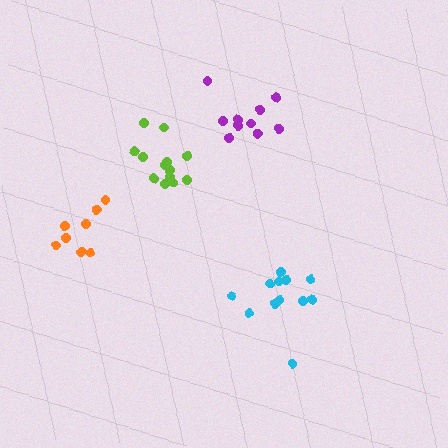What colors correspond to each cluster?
The clusters are colored: cyan, purple, orange, lime.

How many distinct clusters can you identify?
There are 4 distinct clusters.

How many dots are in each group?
Group 1: 12 dots, Group 2: 10 dots, Group 3: 8 dots, Group 4: 13 dots (43 total).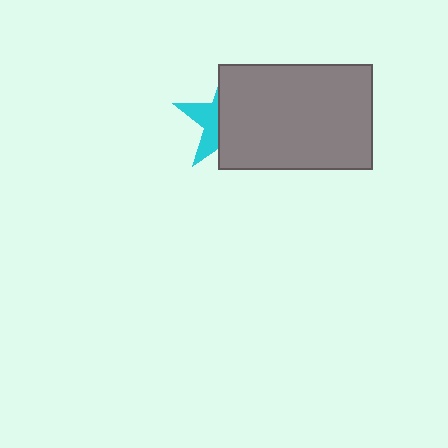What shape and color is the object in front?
The object in front is a gray rectangle.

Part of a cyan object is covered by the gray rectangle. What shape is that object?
It is a star.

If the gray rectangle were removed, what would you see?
You would see the complete cyan star.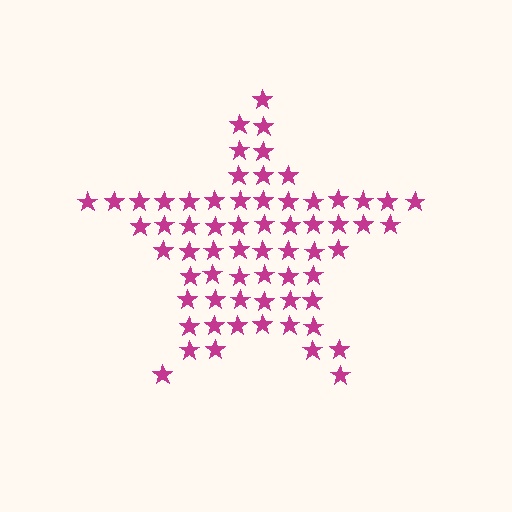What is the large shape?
The large shape is a star.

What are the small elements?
The small elements are stars.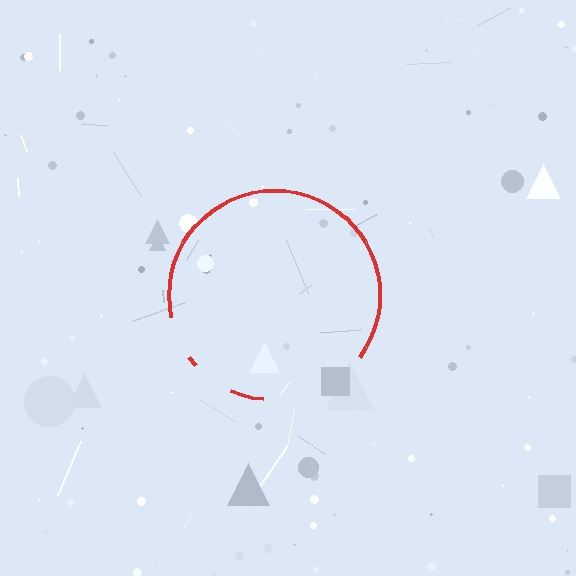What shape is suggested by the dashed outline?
The dashed outline suggests a circle.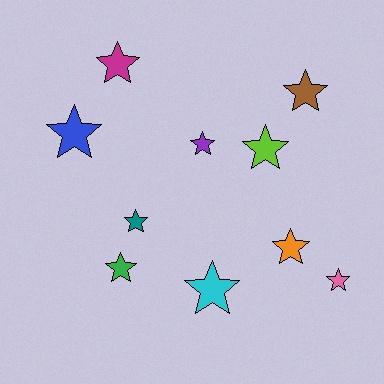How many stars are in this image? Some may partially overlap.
There are 10 stars.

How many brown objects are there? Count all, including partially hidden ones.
There is 1 brown object.